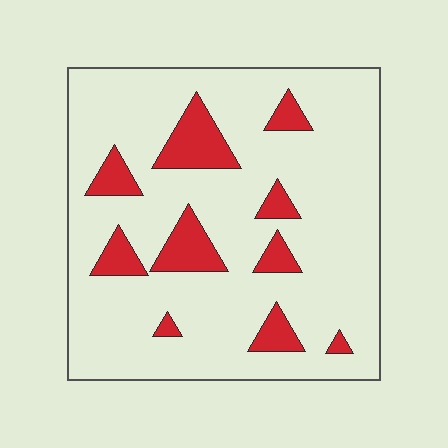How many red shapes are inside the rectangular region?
10.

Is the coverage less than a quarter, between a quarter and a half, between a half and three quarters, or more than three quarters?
Less than a quarter.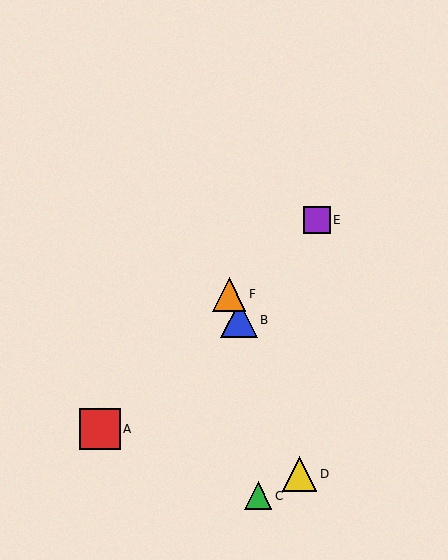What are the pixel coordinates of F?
Object F is at (229, 294).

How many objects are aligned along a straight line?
3 objects (B, D, F) are aligned along a straight line.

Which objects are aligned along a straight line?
Objects B, D, F are aligned along a straight line.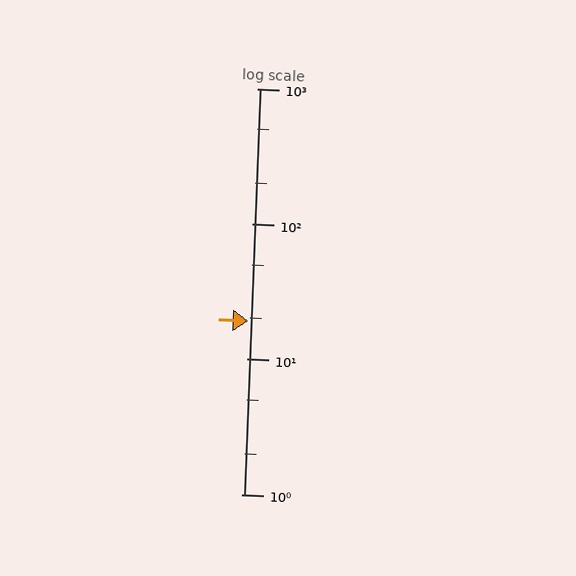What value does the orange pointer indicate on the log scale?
The pointer indicates approximately 19.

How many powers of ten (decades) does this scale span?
The scale spans 3 decades, from 1 to 1000.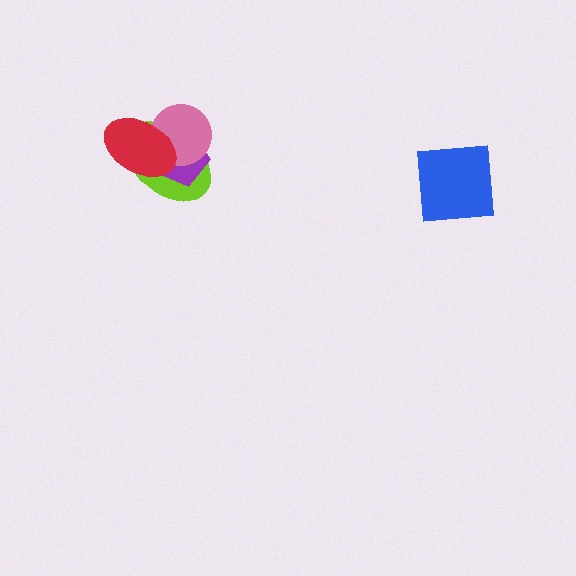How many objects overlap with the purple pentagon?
3 objects overlap with the purple pentagon.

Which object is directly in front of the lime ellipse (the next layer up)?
The purple pentagon is directly in front of the lime ellipse.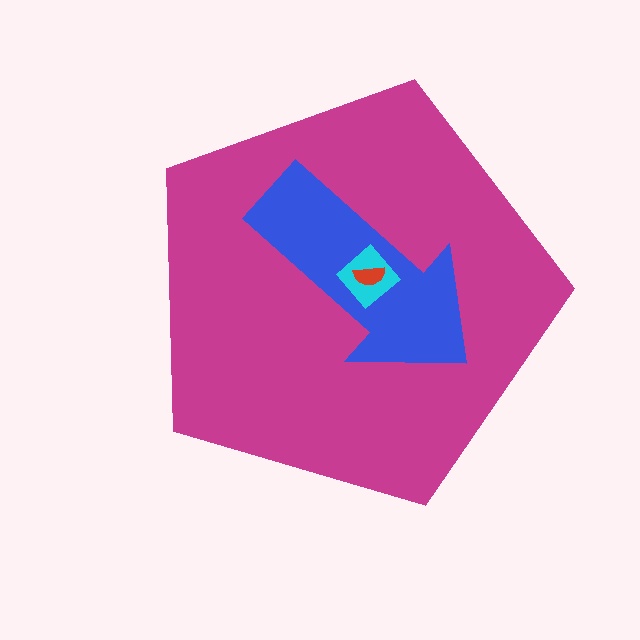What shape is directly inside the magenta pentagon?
The blue arrow.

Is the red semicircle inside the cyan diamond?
Yes.